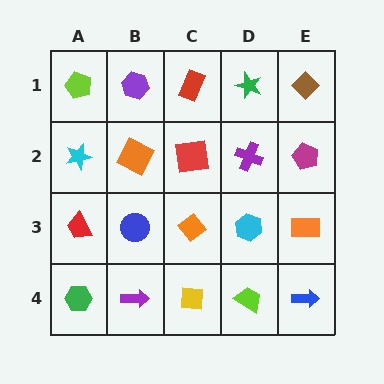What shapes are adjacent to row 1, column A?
A cyan star (row 2, column A), a purple hexagon (row 1, column B).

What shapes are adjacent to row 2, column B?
A purple hexagon (row 1, column B), a blue circle (row 3, column B), a cyan star (row 2, column A), a red square (row 2, column C).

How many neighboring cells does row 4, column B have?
3.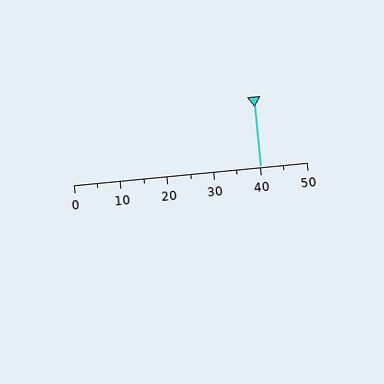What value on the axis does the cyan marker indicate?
The marker indicates approximately 40.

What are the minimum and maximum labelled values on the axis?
The axis runs from 0 to 50.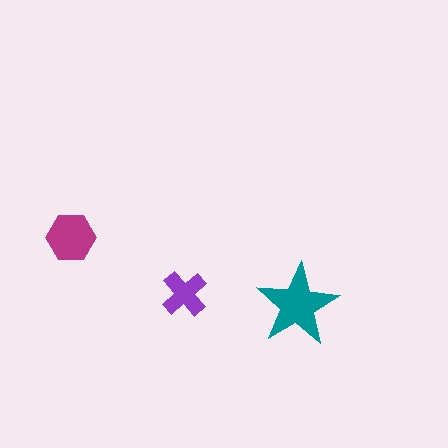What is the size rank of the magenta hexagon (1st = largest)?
2nd.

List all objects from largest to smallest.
The teal star, the magenta hexagon, the purple cross.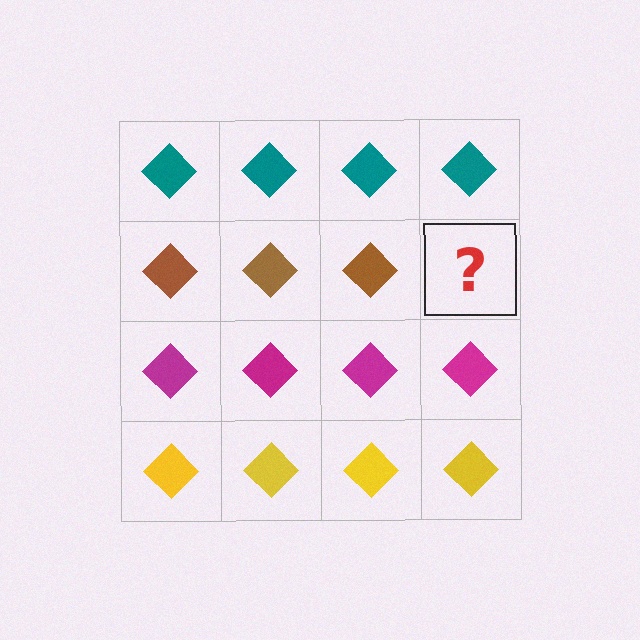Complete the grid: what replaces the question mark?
The question mark should be replaced with a brown diamond.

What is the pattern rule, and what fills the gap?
The rule is that each row has a consistent color. The gap should be filled with a brown diamond.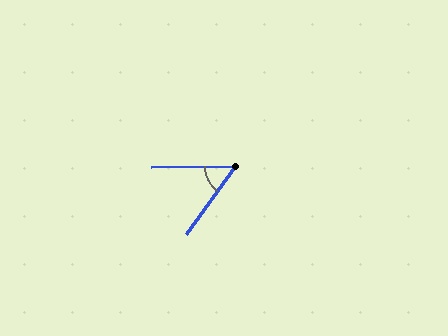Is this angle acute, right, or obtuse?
It is acute.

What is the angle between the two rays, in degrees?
Approximately 54 degrees.